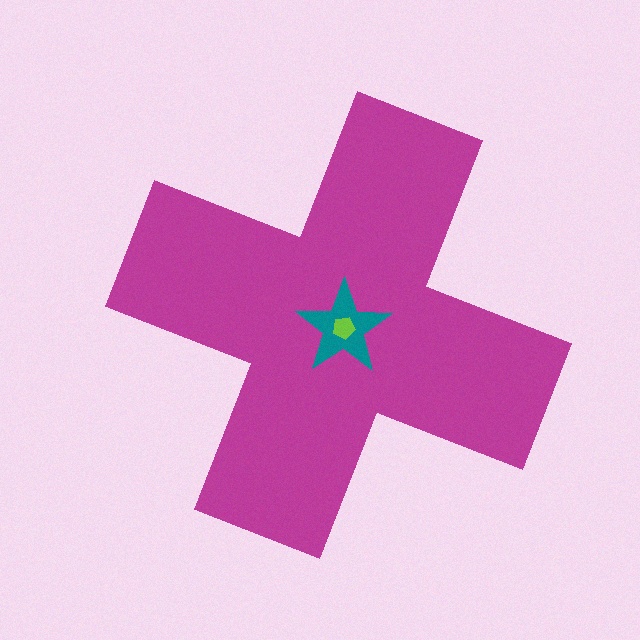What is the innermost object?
The lime pentagon.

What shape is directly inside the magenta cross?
The teal star.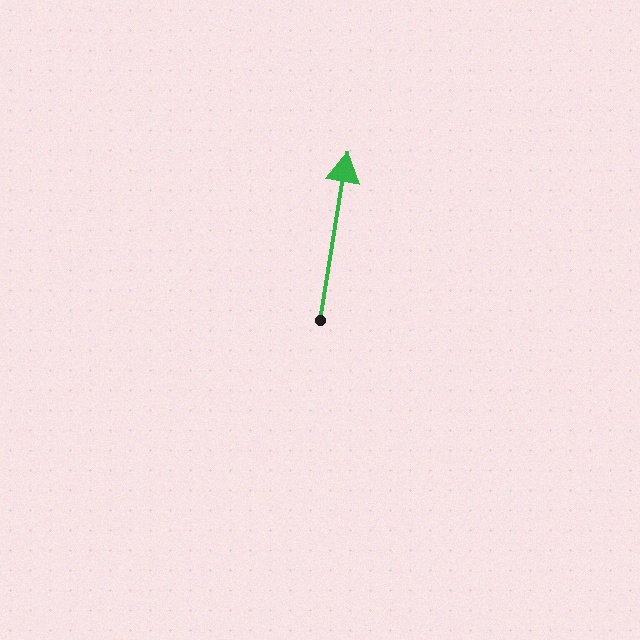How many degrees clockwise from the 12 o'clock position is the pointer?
Approximately 9 degrees.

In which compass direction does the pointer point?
North.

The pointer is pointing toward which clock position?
Roughly 12 o'clock.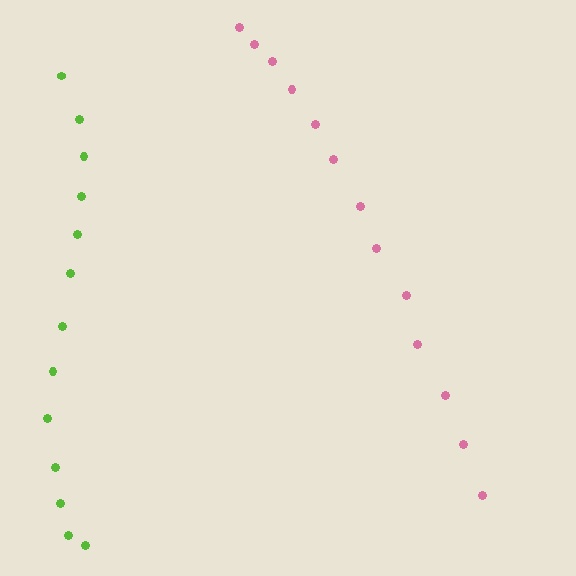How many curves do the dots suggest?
There are 2 distinct paths.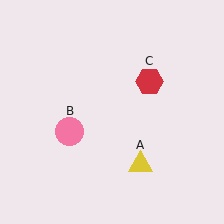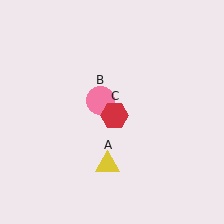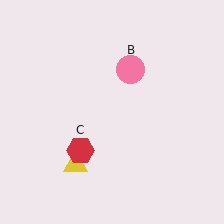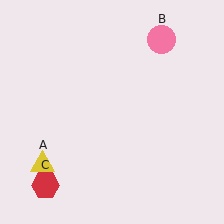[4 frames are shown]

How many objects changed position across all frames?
3 objects changed position: yellow triangle (object A), pink circle (object B), red hexagon (object C).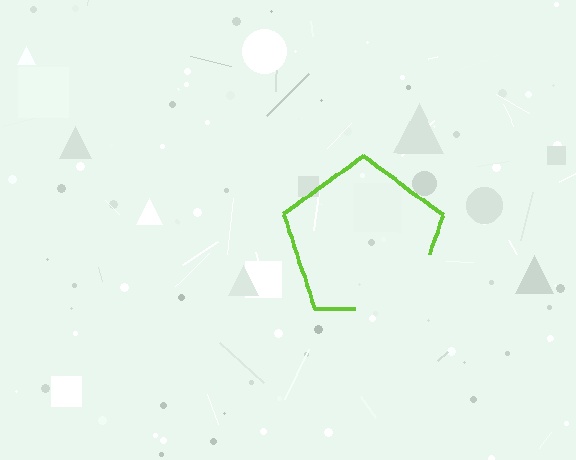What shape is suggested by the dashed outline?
The dashed outline suggests a pentagon.